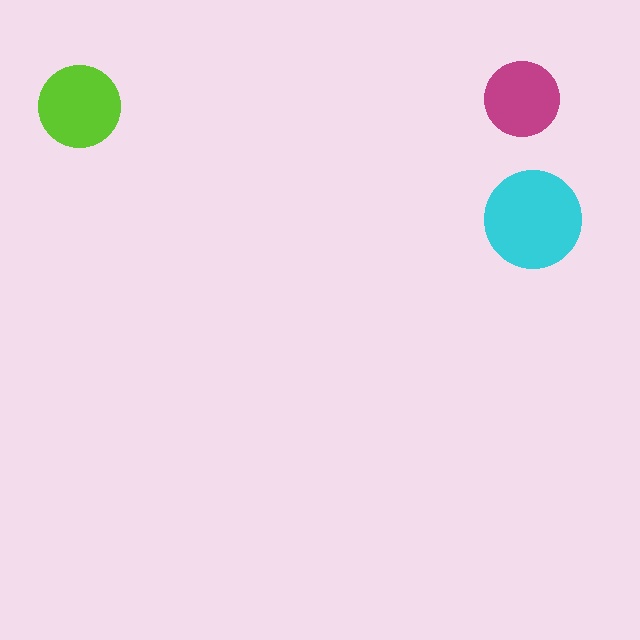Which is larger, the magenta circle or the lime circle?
The lime one.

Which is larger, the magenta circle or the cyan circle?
The cyan one.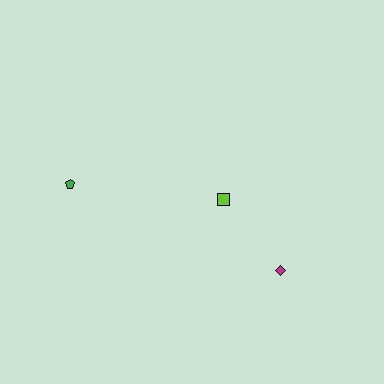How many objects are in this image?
There are 3 objects.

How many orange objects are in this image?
There are no orange objects.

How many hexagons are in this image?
There are no hexagons.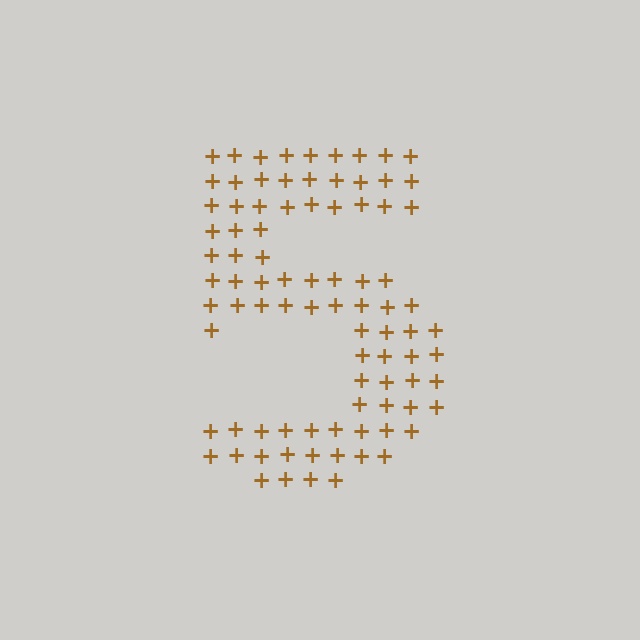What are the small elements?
The small elements are plus signs.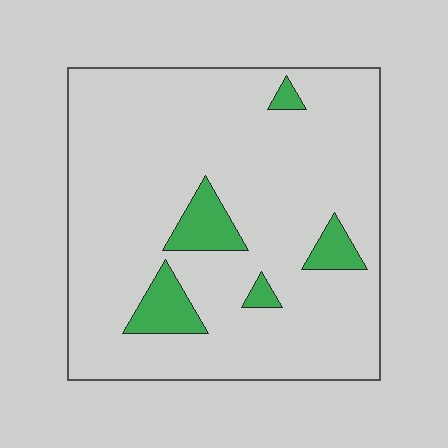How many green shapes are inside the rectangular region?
5.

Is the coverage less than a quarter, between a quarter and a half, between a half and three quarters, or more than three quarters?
Less than a quarter.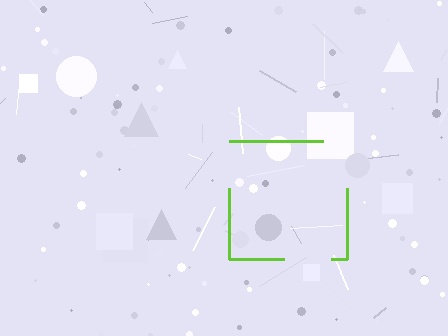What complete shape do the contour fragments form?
The contour fragments form a square.